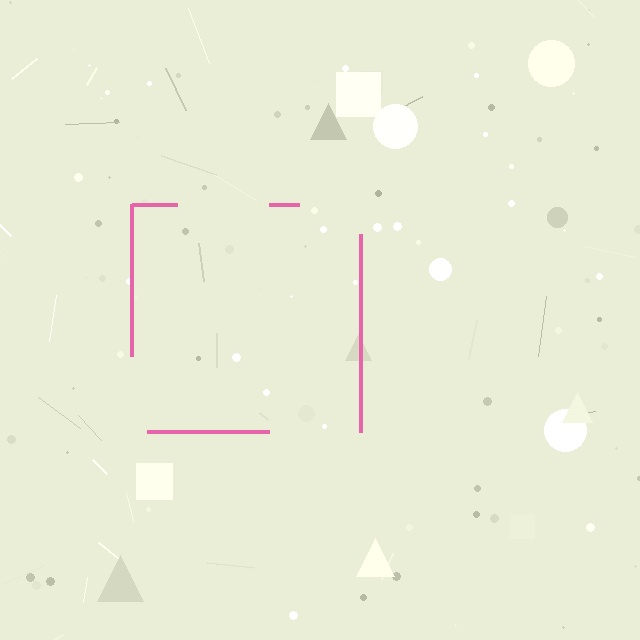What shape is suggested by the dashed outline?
The dashed outline suggests a square.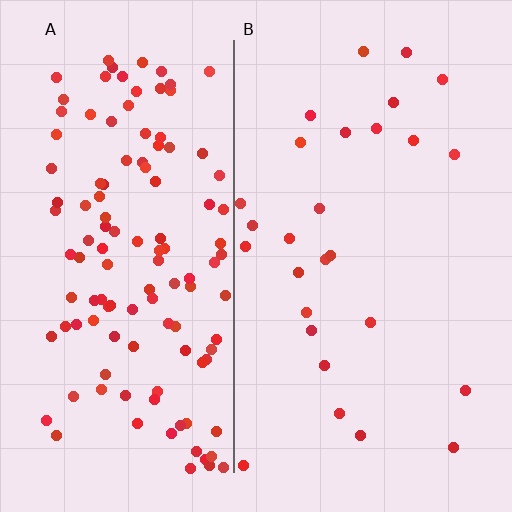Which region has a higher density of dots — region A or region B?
A (the left).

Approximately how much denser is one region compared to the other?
Approximately 4.5× — region A over region B.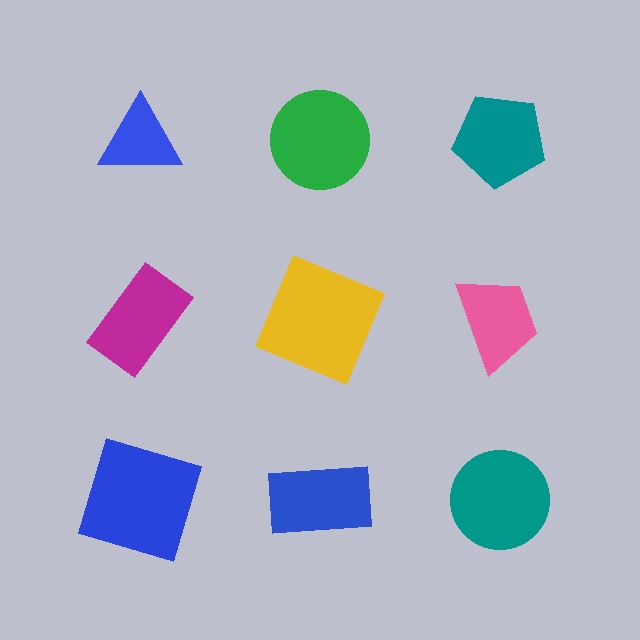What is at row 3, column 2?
A blue rectangle.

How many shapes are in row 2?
3 shapes.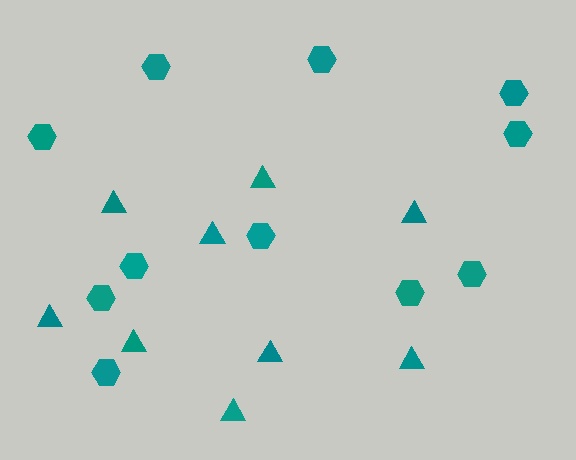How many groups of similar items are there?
There are 2 groups: one group of triangles (9) and one group of hexagons (11).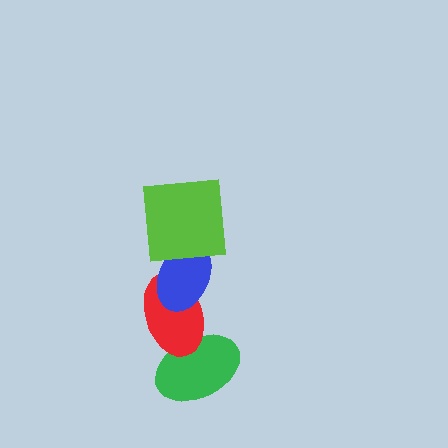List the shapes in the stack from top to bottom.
From top to bottom: the lime square, the blue ellipse, the red ellipse, the green ellipse.